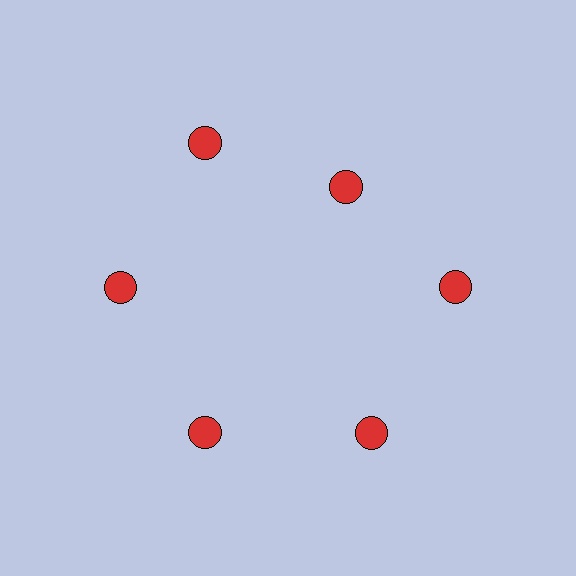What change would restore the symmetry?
The symmetry would be restored by moving it outward, back onto the ring so that all 6 circles sit at equal angles and equal distance from the center.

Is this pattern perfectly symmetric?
No. The 6 red circles are arranged in a ring, but one element near the 1 o'clock position is pulled inward toward the center, breaking the 6-fold rotational symmetry.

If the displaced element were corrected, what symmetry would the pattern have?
It would have 6-fold rotational symmetry — the pattern would map onto itself every 60 degrees.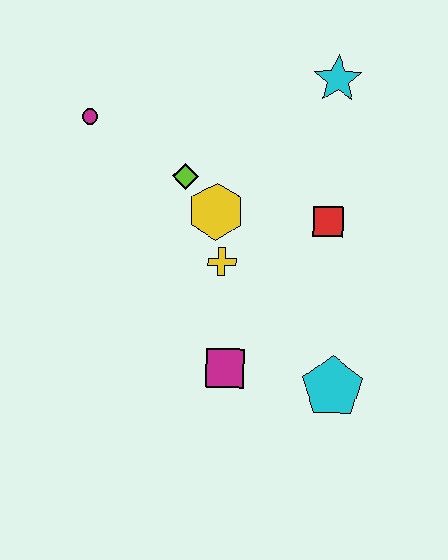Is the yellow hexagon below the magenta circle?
Yes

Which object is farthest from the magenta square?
The cyan star is farthest from the magenta square.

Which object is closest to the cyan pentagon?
The magenta square is closest to the cyan pentagon.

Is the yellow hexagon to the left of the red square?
Yes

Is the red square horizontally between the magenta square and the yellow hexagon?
No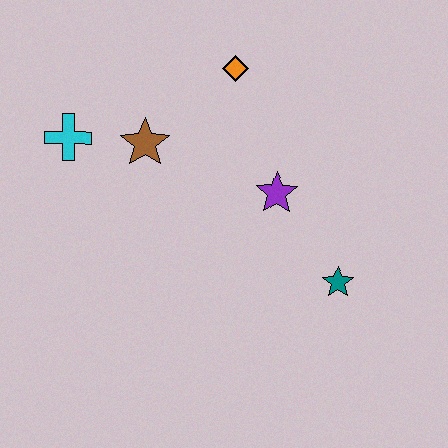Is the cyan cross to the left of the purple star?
Yes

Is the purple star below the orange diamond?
Yes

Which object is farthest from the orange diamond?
The teal star is farthest from the orange diamond.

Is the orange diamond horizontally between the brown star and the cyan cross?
No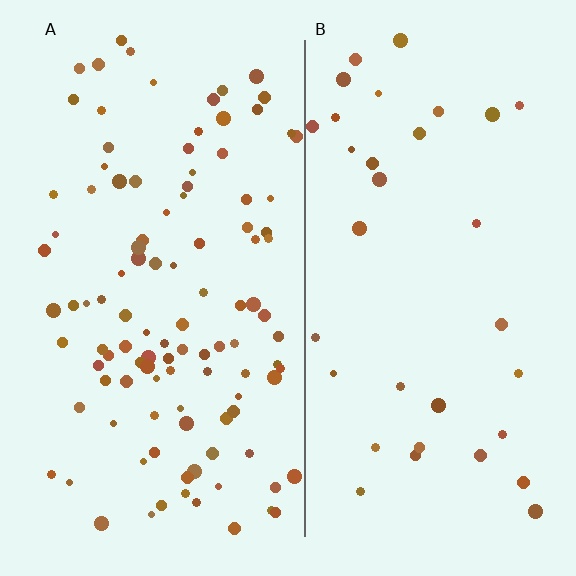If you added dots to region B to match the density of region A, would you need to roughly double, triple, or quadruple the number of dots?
Approximately triple.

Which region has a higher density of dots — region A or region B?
A (the left).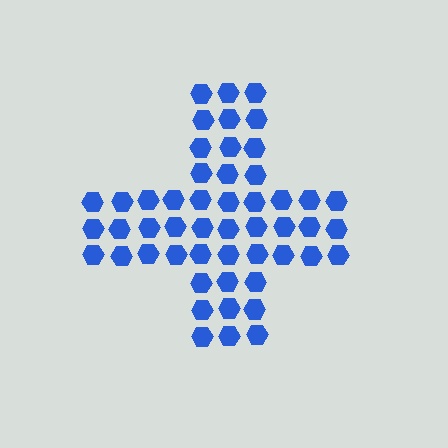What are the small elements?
The small elements are hexagons.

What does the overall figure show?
The overall figure shows a cross.